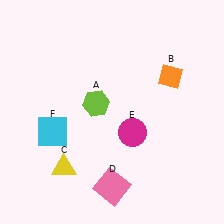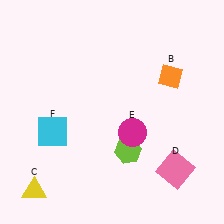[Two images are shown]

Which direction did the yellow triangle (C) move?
The yellow triangle (C) moved left.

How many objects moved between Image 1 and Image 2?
3 objects moved between the two images.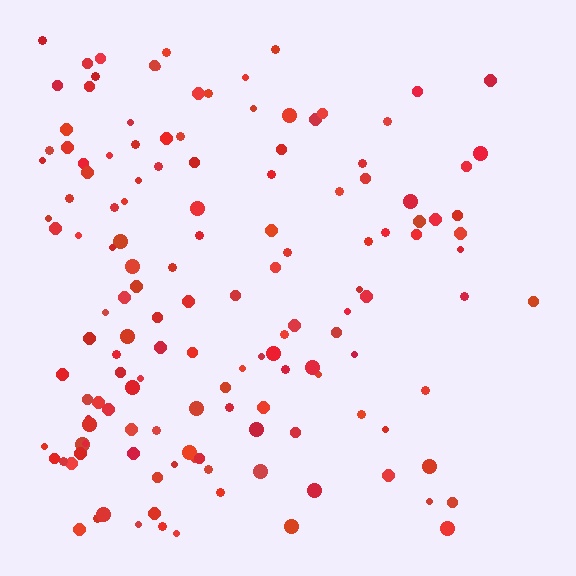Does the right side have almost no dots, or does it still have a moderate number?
Still a moderate number, just noticeably fewer than the left.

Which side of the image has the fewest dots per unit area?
The right.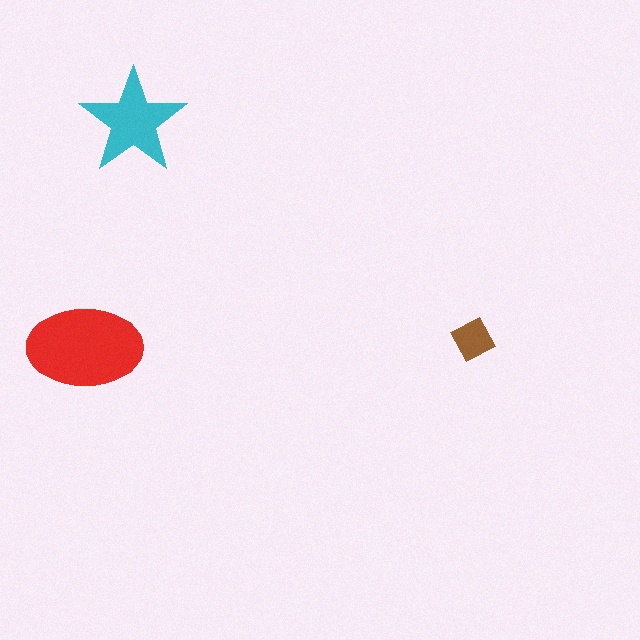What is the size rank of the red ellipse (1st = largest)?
1st.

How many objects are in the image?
There are 3 objects in the image.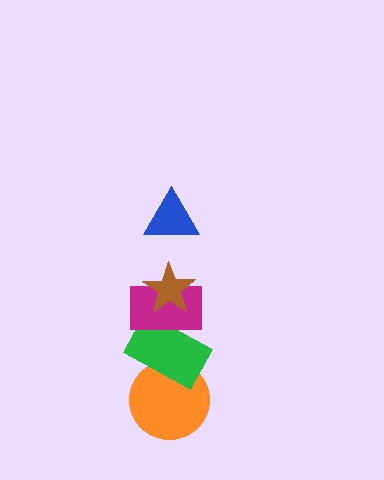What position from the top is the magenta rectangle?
The magenta rectangle is 3rd from the top.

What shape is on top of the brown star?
The blue triangle is on top of the brown star.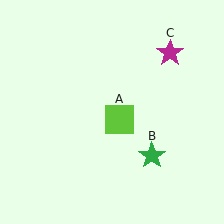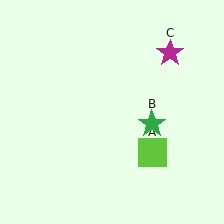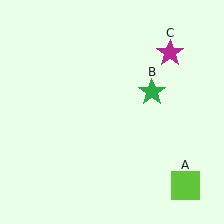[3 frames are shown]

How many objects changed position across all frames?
2 objects changed position: lime square (object A), green star (object B).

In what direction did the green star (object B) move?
The green star (object B) moved up.